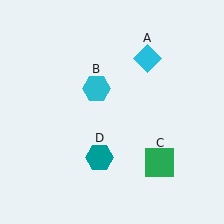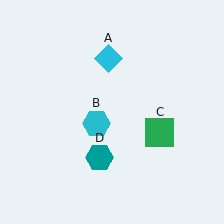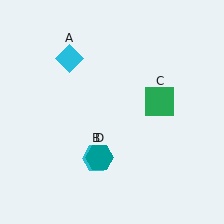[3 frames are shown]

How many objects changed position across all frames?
3 objects changed position: cyan diamond (object A), cyan hexagon (object B), green square (object C).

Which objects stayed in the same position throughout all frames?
Teal hexagon (object D) remained stationary.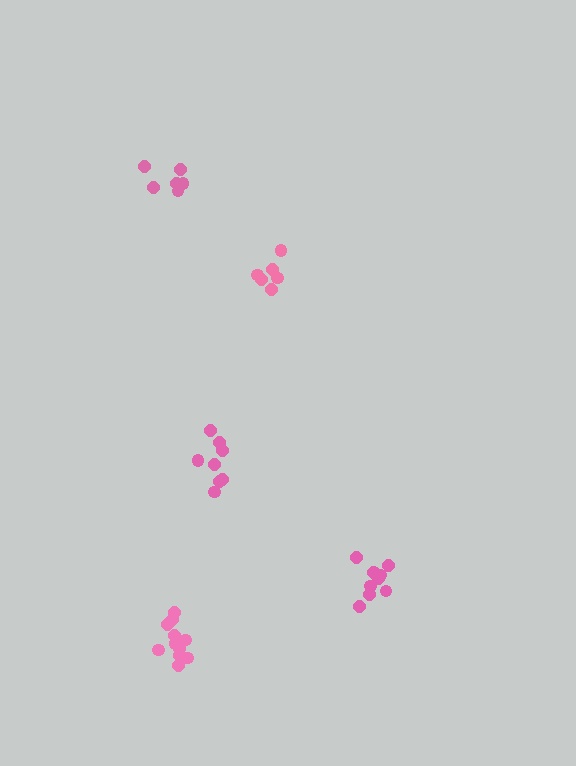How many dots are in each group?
Group 1: 11 dots, Group 2: 10 dots, Group 3: 6 dots, Group 4: 6 dots, Group 5: 8 dots (41 total).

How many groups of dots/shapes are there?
There are 5 groups.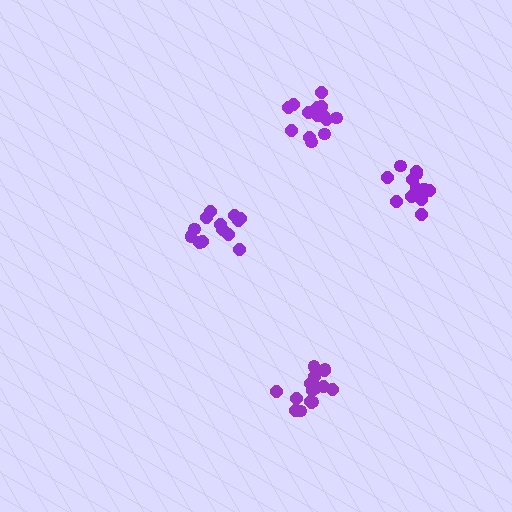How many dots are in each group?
Group 1: 16 dots, Group 2: 13 dots, Group 3: 14 dots, Group 4: 14 dots (57 total).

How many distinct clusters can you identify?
There are 4 distinct clusters.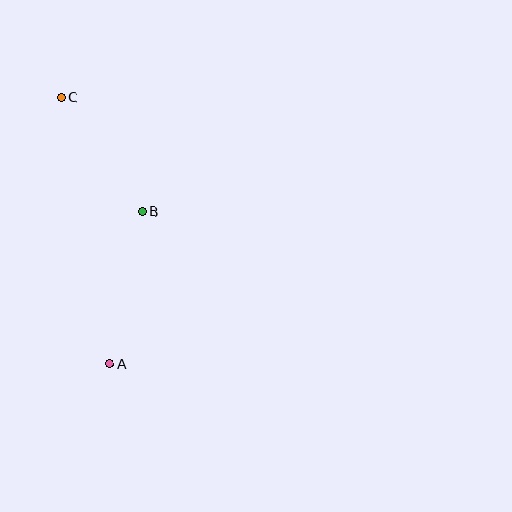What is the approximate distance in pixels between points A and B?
The distance between A and B is approximately 156 pixels.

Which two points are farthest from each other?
Points A and C are farthest from each other.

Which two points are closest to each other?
Points B and C are closest to each other.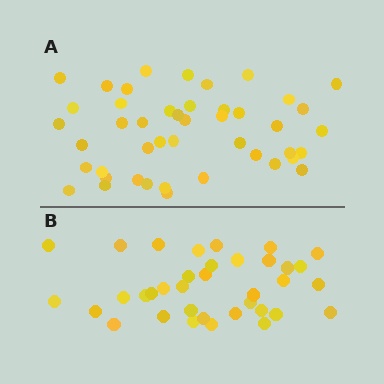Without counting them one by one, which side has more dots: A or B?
Region A (the top region) has more dots.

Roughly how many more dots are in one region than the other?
Region A has roughly 8 or so more dots than region B.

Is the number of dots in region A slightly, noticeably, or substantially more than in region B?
Region A has noticeably more, but not dramatically so. The ratio is roughly 1.2 to 1.